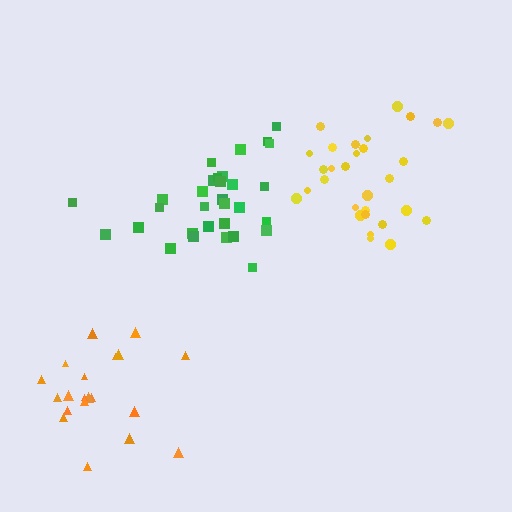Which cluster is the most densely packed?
Yellow.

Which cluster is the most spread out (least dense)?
Orange.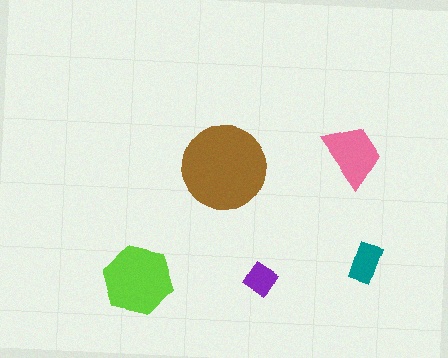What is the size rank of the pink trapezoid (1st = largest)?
3rd.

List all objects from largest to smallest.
The brown circle, the lime hexagon, the pink trapezoid, the teal rectangle, the purple diamond.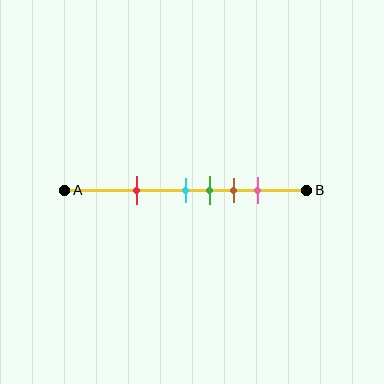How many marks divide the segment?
There are 5 marks dividing the segment.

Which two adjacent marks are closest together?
The cyan and green marks are the closest adjacent pair.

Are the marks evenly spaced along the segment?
No, the marks are not evenly spaced.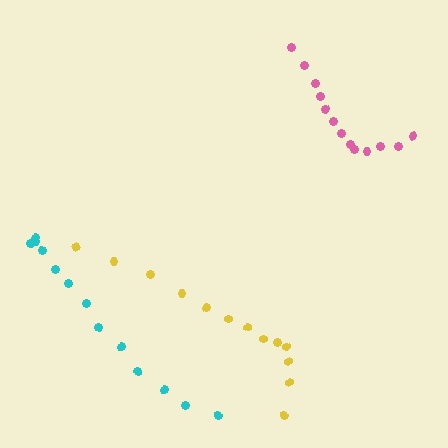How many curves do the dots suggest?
There are 3 distinct paths.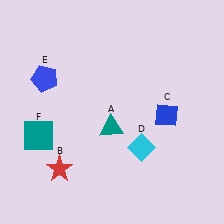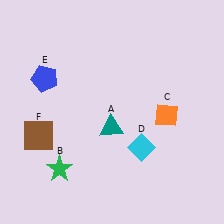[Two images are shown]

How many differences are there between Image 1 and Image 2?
There are 3 differences between the two images.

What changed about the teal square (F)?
In Image 1, F is teal. In Image 2, it changed to brown.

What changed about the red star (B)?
In Image 1, B is red. In Image 2, it changed to green.